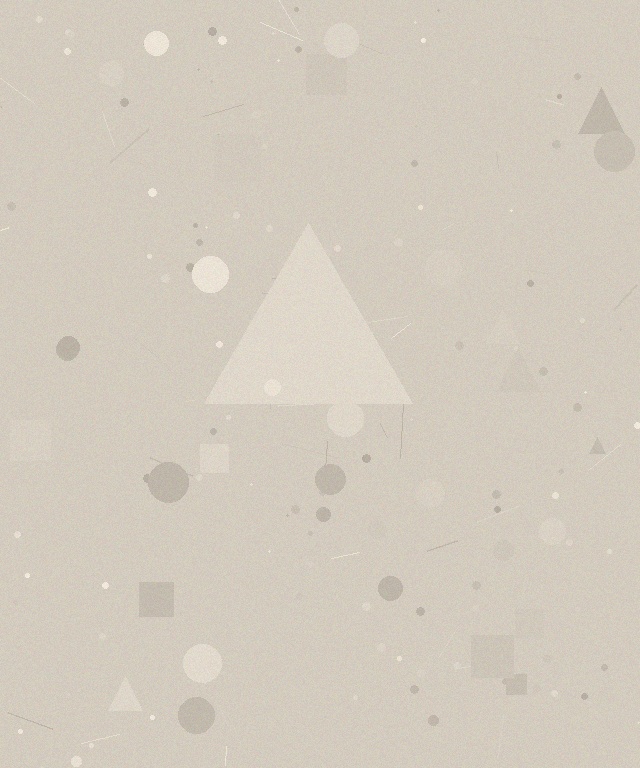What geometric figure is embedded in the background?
A triangle is embedded in the background.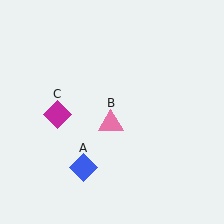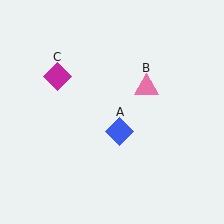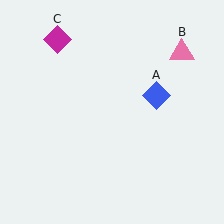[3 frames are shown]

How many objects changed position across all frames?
3 objects changed position: blue diamond (object A), pink triangle (object B), magenta diamond (object C).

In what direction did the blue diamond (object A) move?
The blue diamond (object A) moved up and to the right.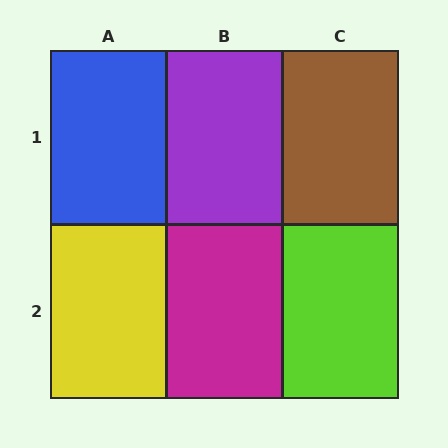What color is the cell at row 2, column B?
Magenta.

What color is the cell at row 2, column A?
Yellow.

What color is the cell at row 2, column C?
Lime.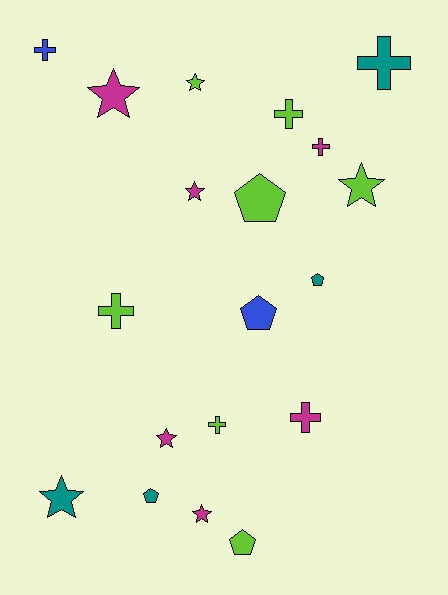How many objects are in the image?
There are 19 objects.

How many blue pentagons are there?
There is 1 blue pentagon.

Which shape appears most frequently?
Cross, with 7 objects.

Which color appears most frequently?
Lime, with 7 objects.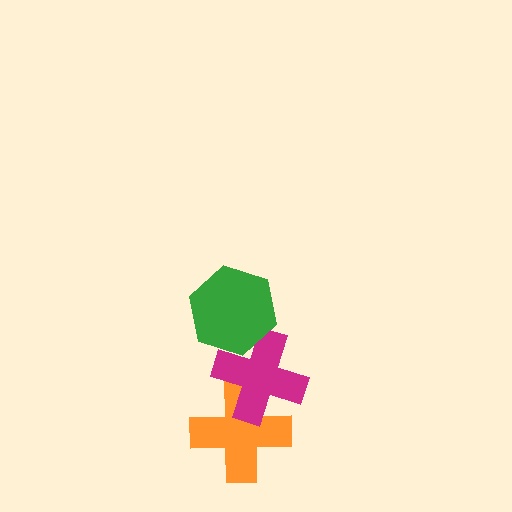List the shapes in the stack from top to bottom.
From top to bottom: the green hexagon, the magenta cross, the orange cross.